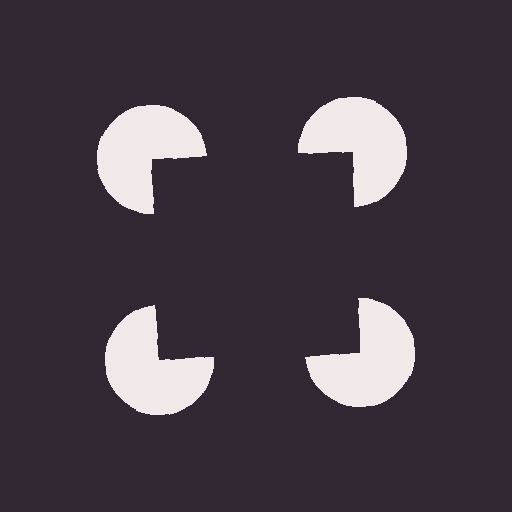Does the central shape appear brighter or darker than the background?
It typically appears slightly darker than the background, even though no actual brightness change is drawn.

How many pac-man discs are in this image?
There are 4 — one at each vertex of the illusory square.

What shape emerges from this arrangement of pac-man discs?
An illusory square — its edges are inferred from the aligned wedge cuts in the pac-man discs, not physically drawn.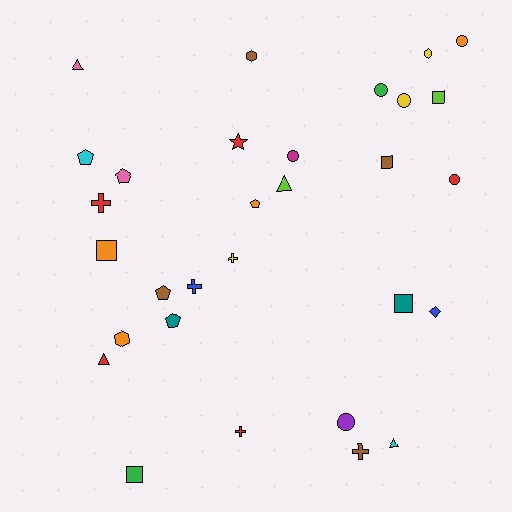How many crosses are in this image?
There are 5 crosses.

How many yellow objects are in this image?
There are 3 yellow objects.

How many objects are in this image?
There are 30 objects.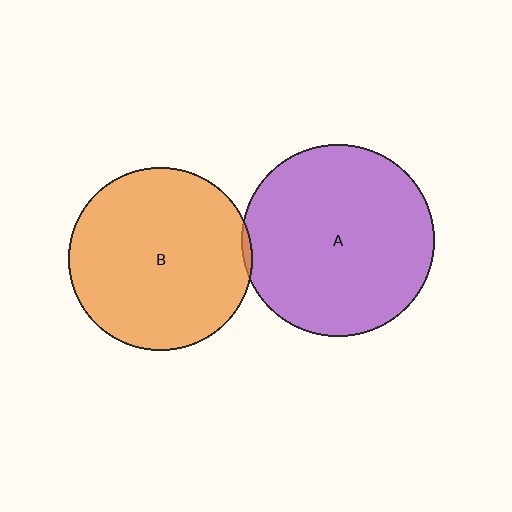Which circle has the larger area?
Circle A (purple).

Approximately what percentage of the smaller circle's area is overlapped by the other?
Approximately 5%.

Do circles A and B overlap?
Yes.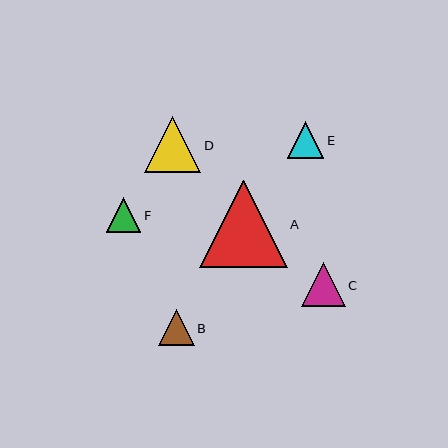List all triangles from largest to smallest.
From largest to smallest: A, D, C, E, B, F.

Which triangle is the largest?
Triangle A is the largest with a size of approximately 88 pixels.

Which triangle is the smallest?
Triangle F is the smallest with a size of approximately 35 pixels.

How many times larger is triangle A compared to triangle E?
Triangle A is approximately 2.4 times the size of triangle E.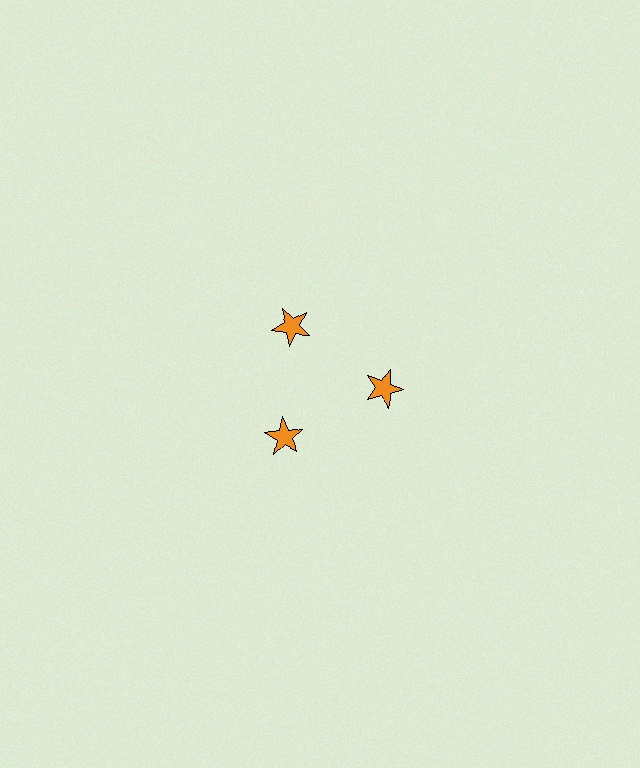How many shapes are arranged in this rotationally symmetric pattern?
There are 3 shapes, arranged in 3 groups of 1.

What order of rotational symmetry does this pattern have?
This pattern has 3-fold rotational symmetry.